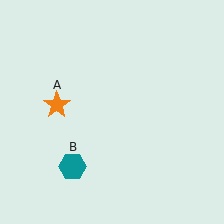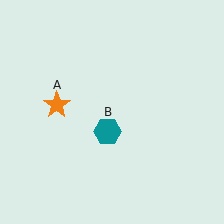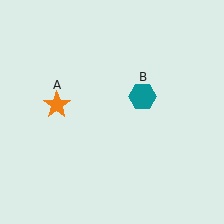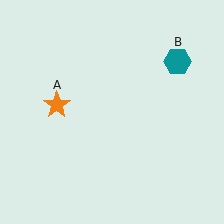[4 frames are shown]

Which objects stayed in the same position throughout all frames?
Orange star (object A) remained stationary.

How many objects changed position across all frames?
1 object changed position: teal hexagon (object B).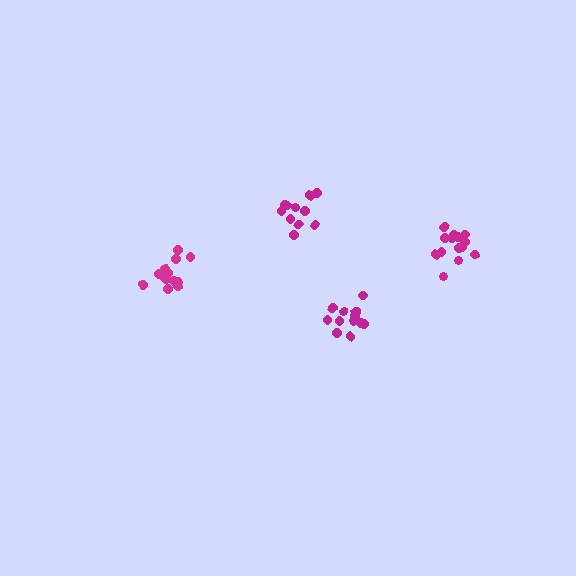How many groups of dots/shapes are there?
There are 4 groups.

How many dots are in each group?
Group 1: 13 dots, Group 2: 14 dots, Group 3: 11 dots, Group 4: 13 dots (51 total).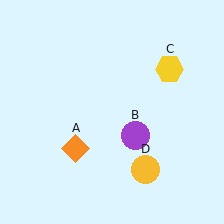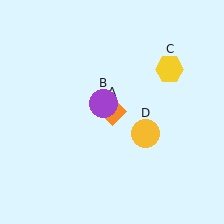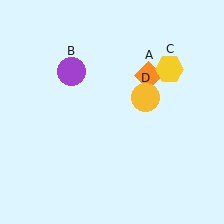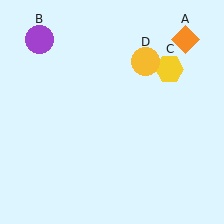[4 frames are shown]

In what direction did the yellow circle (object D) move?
The yellow circle (object D) moved up.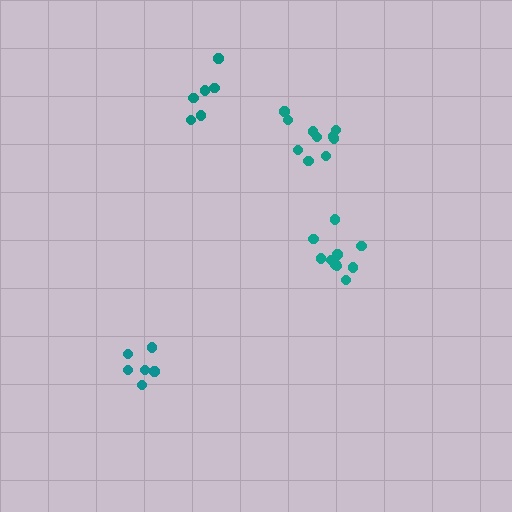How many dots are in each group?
Group 1: 6 dots, Group 2: 10 dots, Group 3: 10 dots, Group 4: 6 dots (32 total).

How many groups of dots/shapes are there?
There are 4 groups.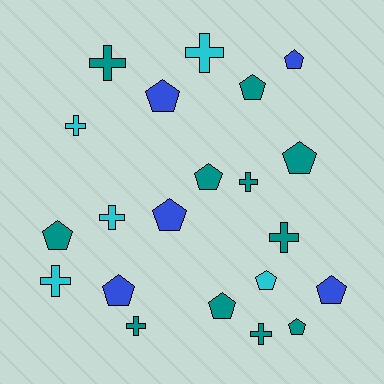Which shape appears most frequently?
Pentagon, with 12 objects.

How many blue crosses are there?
There are no blue crosses.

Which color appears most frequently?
Teal, with 11 objects.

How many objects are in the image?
There are 21 objects.